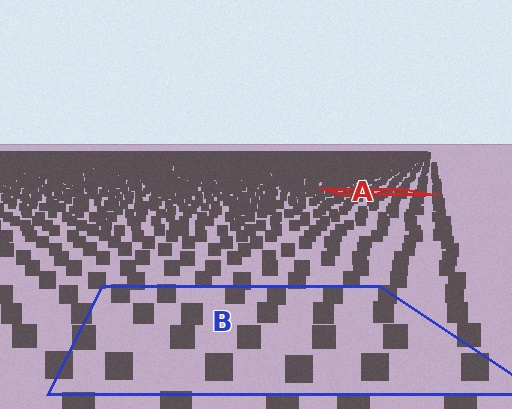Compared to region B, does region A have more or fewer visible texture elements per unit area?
Region A has more texture elements per unit area — they are packed more densely because it is farther away.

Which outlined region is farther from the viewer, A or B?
Region A is farther from the viewer — the texture elements inside it appear smaller and more densely packed.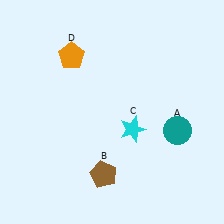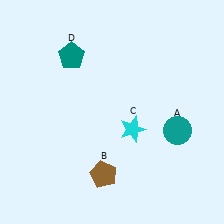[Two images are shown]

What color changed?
The pentagon (D) changed from orange in Image 1 to teal in Image 2.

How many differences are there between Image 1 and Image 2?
There is 1 difference between the two images.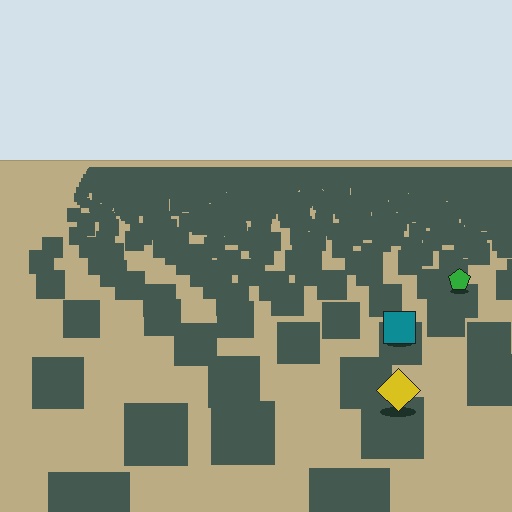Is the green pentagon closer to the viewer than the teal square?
No. The teal square is closer — you can tell from the texture gradient: the ground texture is coarser near it.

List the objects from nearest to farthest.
From nearest to farthest: the yellow diamond, the teal square, the green pentagon.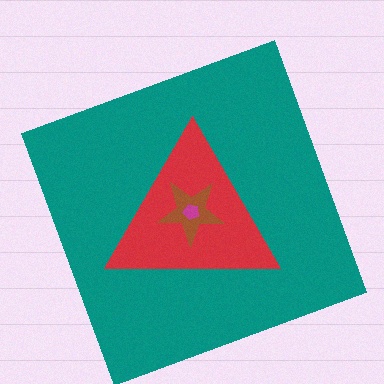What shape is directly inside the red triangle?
The brown star.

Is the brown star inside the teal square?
Yes.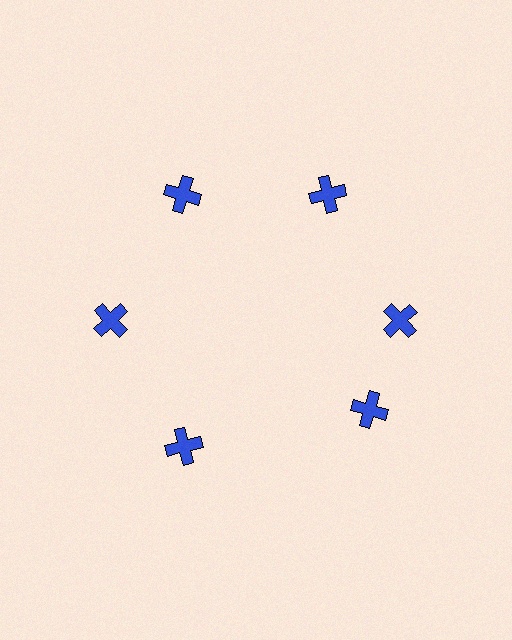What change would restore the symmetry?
The symmetry would be restored by rotating it back into even spacing with its neighbors so that all 6 crosses sit at equal angles and equal distance from the center.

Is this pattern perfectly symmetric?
No. The 6 blue crosses are arranged in a ring, but one element near the 5 o'clock position is rotated out of alignment along the ring, breaking the 6-fold rotational symmetry.